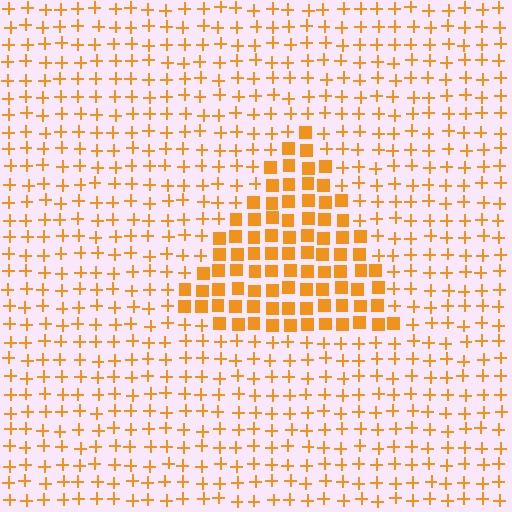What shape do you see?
I see a triangle.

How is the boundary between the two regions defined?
The boundary is defined by a change in element shape: squares inside vs. plus signs outside. All elements share the same color and spacing.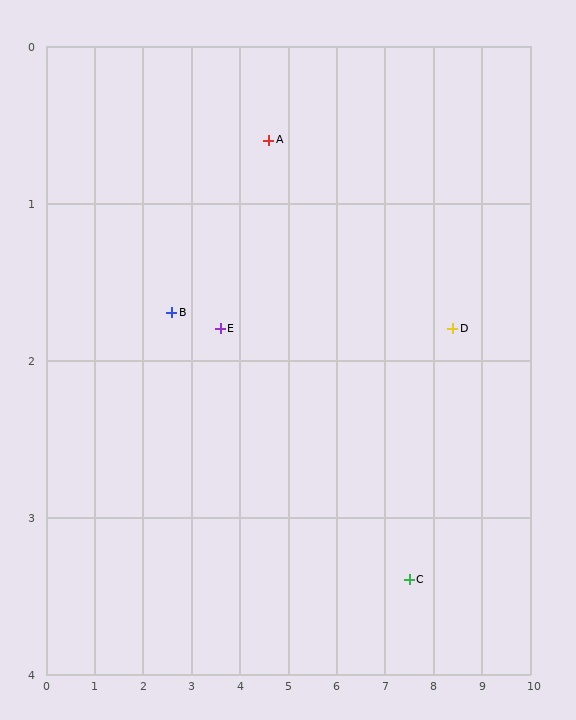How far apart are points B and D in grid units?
Points B and D are about 5.8 grid units apart.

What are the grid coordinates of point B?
Point B is at approximately (2.6, 1.7).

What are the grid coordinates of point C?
Point C is at approximately (7.5, 3.4).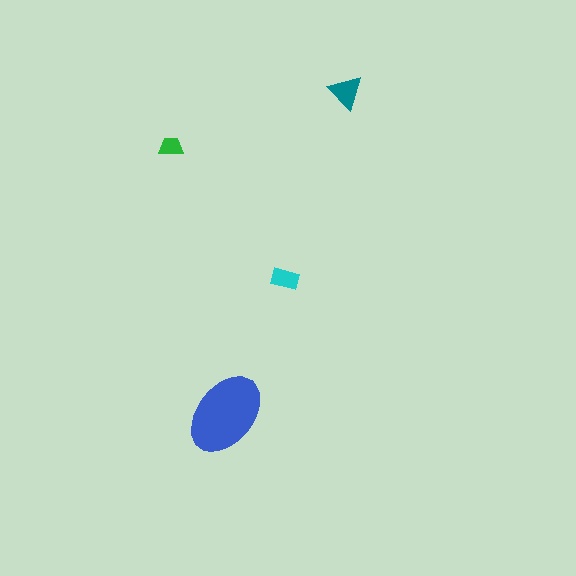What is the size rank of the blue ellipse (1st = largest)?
1st.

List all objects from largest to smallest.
The blue ellipse, the teal triangle, the cyan rectangle, the green trapezoid.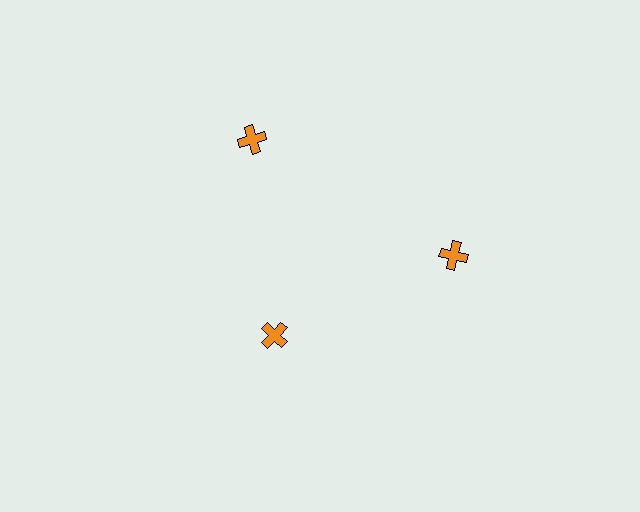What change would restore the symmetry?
The symmetry would be restored by moving it outward, back onto the ring so that all 3 crosses sit at equal angles and equal distance from the center.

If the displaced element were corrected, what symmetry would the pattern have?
It would have 3-fold rotational symmetry — the pattern would map onto itself every 120 degrees.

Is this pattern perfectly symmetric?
No. The 3 orange crosses are arranged in a ring, but one element near the 7 o'clock position is pulled inward toward the center, breaking the 3-fold rotational symmetry.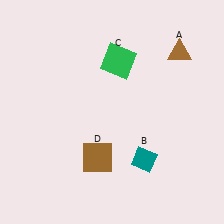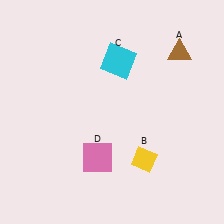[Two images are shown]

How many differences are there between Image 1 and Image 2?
There are 3 differences between the two images.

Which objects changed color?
B changed from teal to yellow. C changed from green to cyan. D changed from brown to pink.